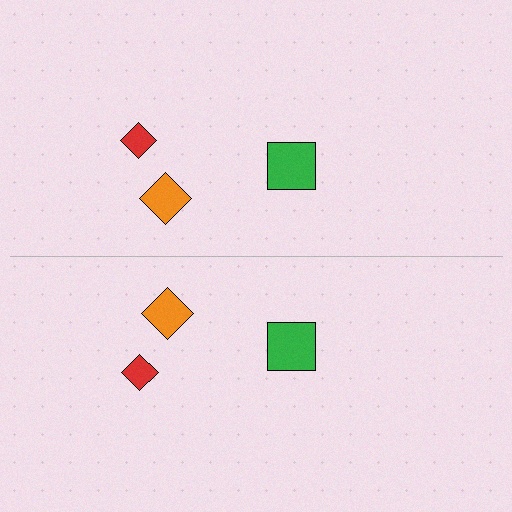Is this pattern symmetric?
Yes, this pattern has bilateral (reflection) symmetry.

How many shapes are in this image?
There are 6 shapes in this image.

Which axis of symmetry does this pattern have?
The pattern has a horizontal axis of symmetry running through the center of the image.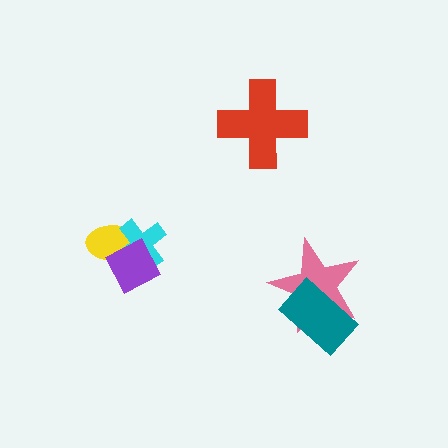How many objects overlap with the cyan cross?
2 objects overlap with the cyan cross.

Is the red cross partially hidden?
No, no other shape covers it.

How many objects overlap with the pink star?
1 object overlaps with the pink star.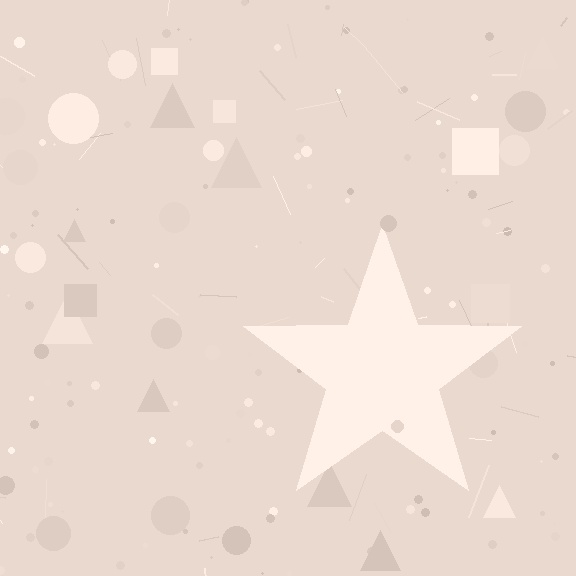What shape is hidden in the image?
A star is hidden in the image.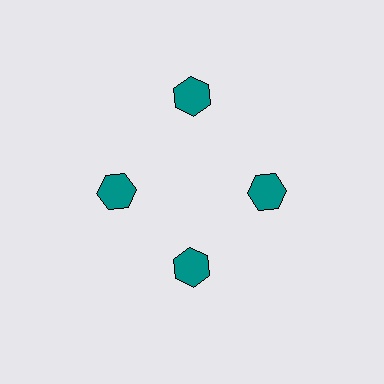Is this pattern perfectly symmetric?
No. The 4 teal hexagons are arranged in a ring, but one element near the 12 o'clock position is pushed outward from the center, breaking the 4-fold rotational symmetry.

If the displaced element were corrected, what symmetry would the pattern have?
It would have 4-fold rotational symmetry — the pattern would map onto itself every 90 degrees.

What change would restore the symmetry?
The symmetry would be restored by moving it inward, back onto the ring so that all 4 hexagons sit at equal angles and equal distance from the center.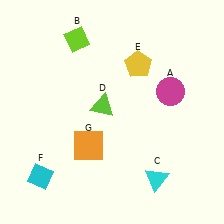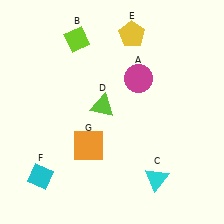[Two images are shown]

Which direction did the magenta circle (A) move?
The magenta circle (A) moved left.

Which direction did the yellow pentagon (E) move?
The yellow pentagon (E) moved up.